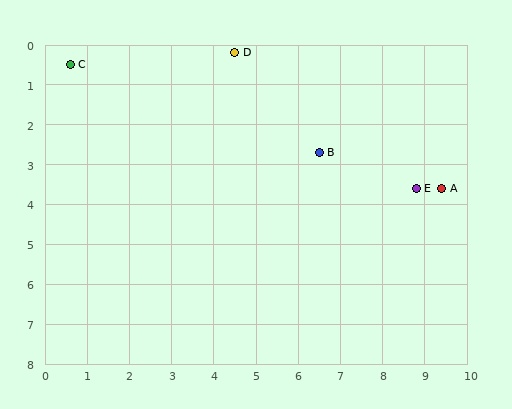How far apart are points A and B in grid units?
Points A and B are about 3.0 grid units apart.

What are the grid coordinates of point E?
Point E is at approximately (8.8, 3.6).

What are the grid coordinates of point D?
Point D is at approximately (4.5, 0.2).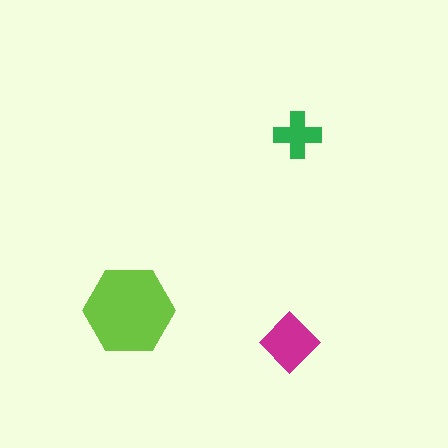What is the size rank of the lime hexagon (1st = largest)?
1st.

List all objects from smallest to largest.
The green cross, the magenta diamond, the lime hexagon.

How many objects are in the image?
There are 3 objects in the image.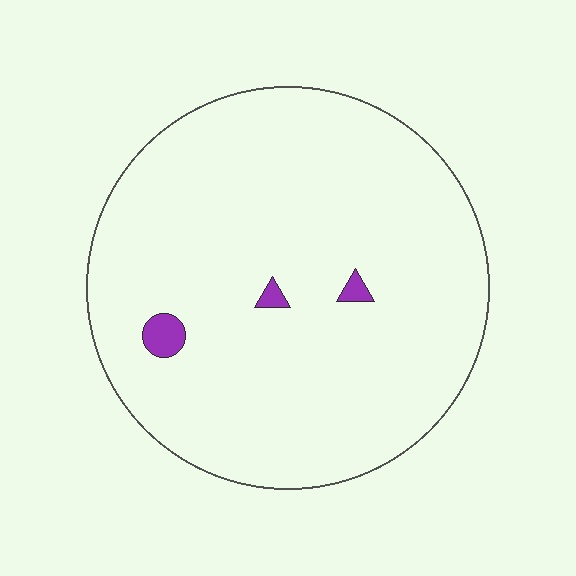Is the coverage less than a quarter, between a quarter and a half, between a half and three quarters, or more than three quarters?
Less than a quarter.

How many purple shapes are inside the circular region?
3.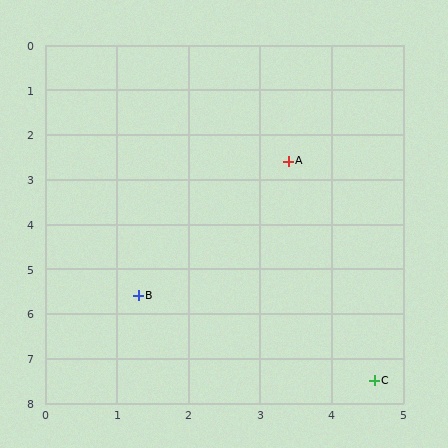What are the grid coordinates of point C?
Point C is at approximately (4.6, 7.5).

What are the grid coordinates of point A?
Point A is at approximately (3.4, 2.6).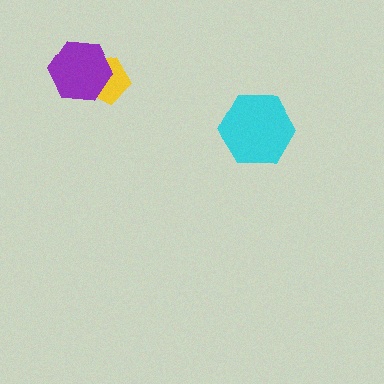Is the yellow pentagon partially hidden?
Yes, it is partially covered by another shape.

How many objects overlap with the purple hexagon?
1 object overlaps with the purple hexagon.